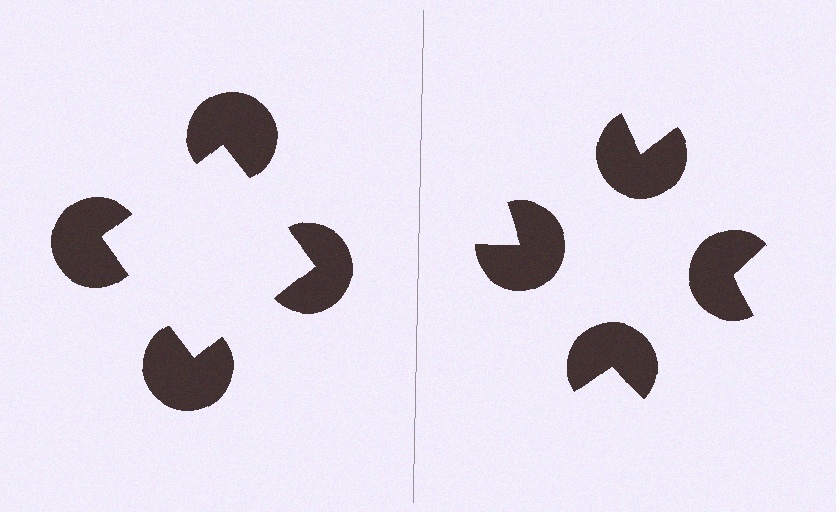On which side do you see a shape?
An illusory square appears on the left side. On the right side the wedge cuts are rotated, so no coherent shape forms.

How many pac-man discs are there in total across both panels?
8 — 4 on each side.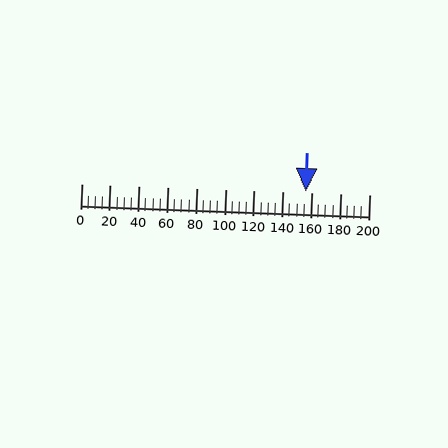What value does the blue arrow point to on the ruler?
The blue arrow points to approximately 156.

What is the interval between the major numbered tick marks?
The major tick marks are spaced 20 units apart.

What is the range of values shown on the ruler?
The ruler shows values from 0 to 200.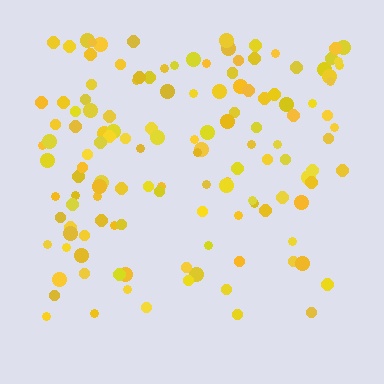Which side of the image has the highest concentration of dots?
The top.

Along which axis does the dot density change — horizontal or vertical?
Vertical.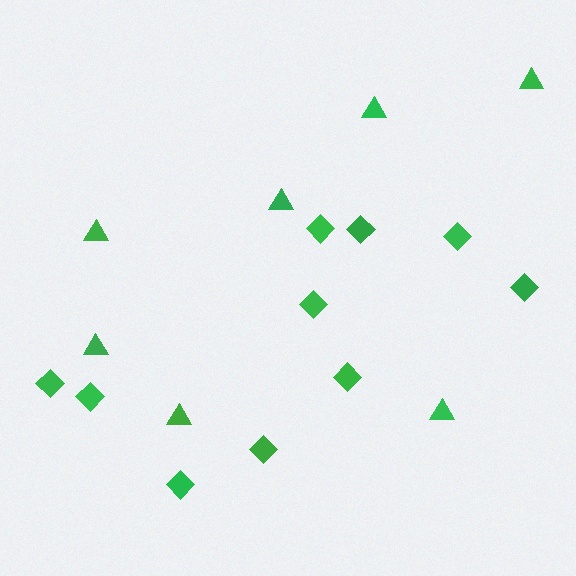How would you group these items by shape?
There are 2 groups: one group of diamonds (10) and one group of triangles (7).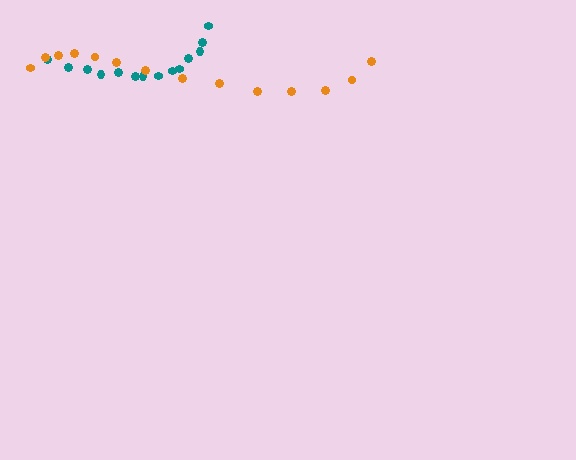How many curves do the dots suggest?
There are 2 distinct paths.